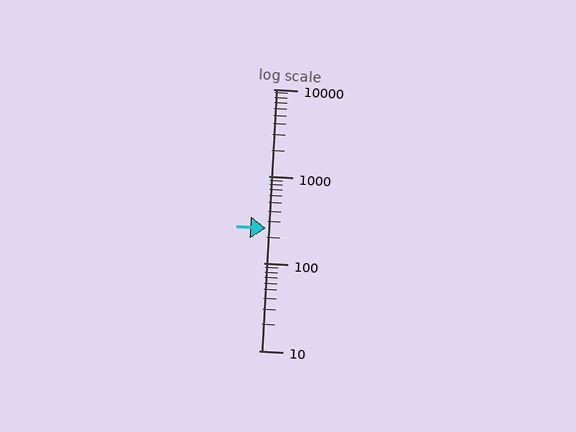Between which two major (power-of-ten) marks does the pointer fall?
The pointer is between 100 and 1000.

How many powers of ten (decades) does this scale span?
The scale spans 3 decades, from 10 to 10000.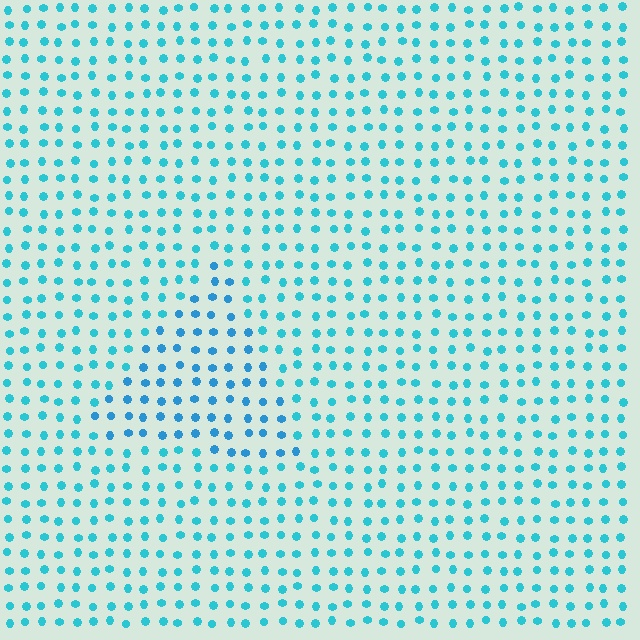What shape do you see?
I see a triangle.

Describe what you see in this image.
The image is filled with small cyan elements in a uniform arrangement. A triangle-shaped region is visible where the elements are tinted to a slightly different hue, forming a subtle color boundary.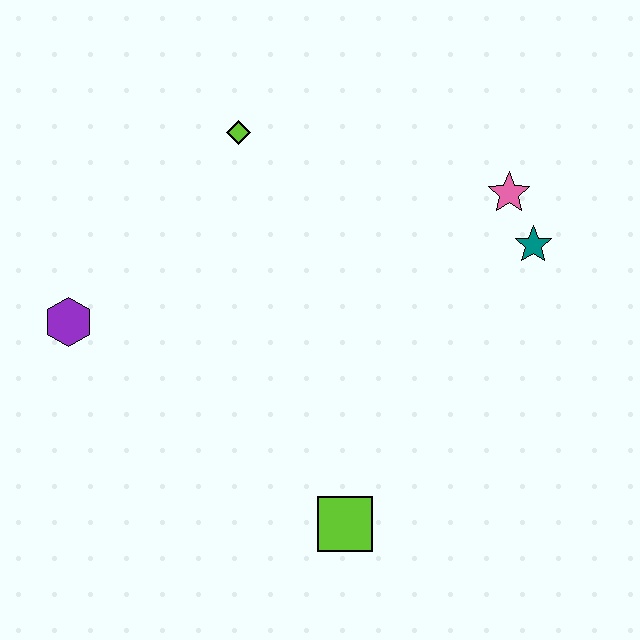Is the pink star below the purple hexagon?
No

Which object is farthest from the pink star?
The purple hexagon is farthest from the pink star.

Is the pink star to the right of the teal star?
No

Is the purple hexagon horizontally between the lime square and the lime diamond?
No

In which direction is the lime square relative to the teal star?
The lime square is below the teal star.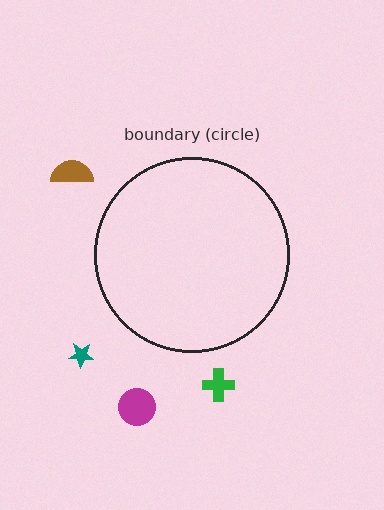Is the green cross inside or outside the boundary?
Outside.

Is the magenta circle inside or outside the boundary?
Outside.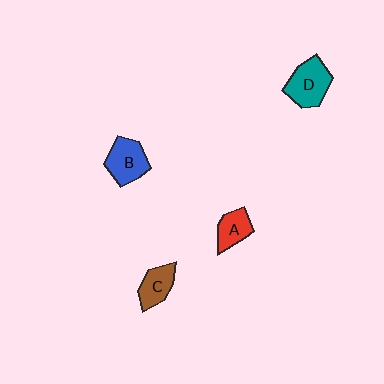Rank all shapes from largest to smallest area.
From largest to smallest: D (teal), B (blue), C (brown), A (red).